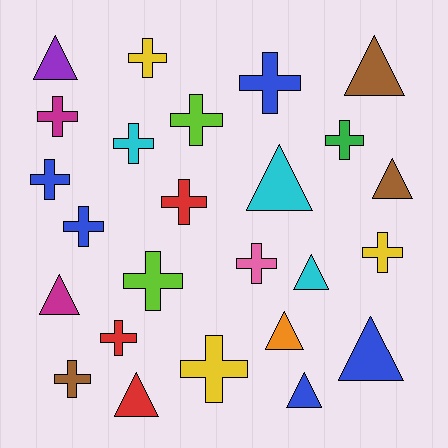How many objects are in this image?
There are 25 objects.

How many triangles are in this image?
There are 10 triangles.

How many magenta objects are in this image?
There are 2 magenta objects.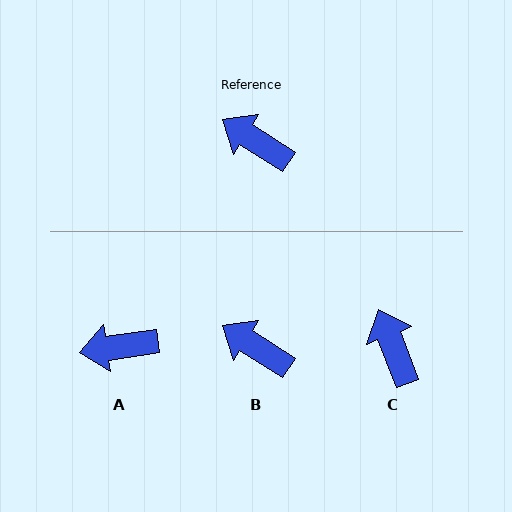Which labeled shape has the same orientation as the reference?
B.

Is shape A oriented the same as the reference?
No, it is off by about 41 degrees.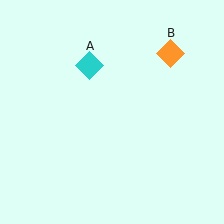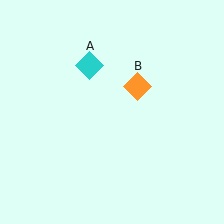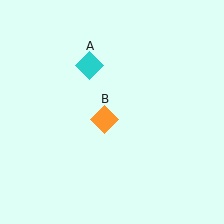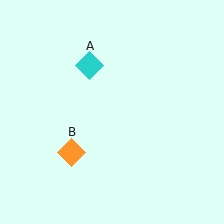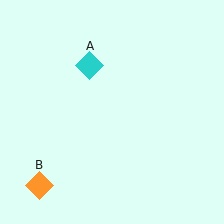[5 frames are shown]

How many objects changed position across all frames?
1 object changed position: orange diamond (object B).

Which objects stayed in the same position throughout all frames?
Cyan diamond (object A) remained stationary.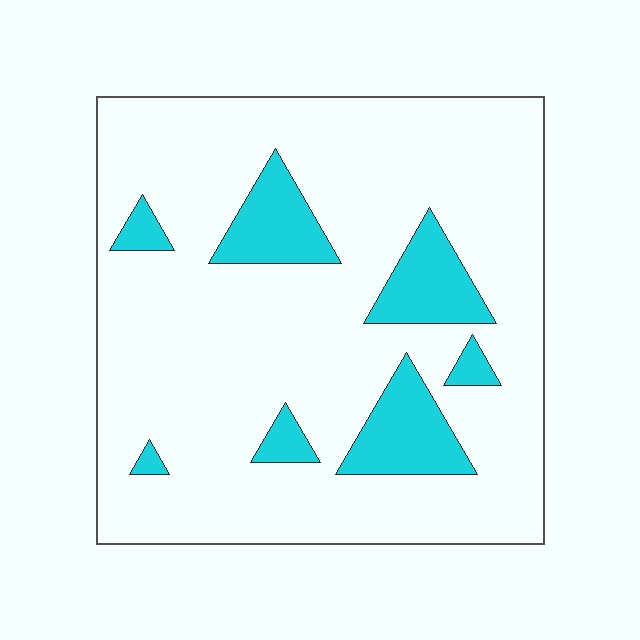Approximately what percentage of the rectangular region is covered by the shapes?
Approximately 15%.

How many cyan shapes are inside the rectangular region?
7.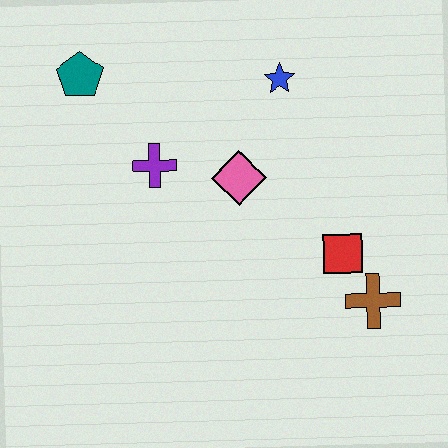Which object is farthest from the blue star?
The brown cross is farthest from the blue star.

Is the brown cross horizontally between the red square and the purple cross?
No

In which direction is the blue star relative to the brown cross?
The blue star is above the brown cross.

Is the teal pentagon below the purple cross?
No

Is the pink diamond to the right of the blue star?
No